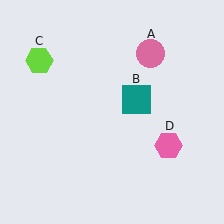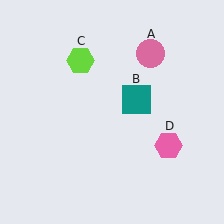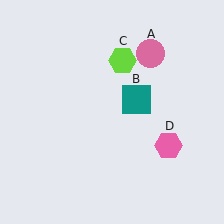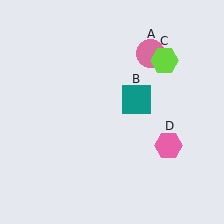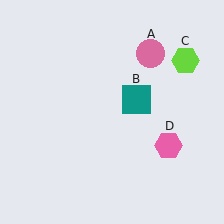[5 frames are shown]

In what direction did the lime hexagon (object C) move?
The lime hexagon (object C) moved right.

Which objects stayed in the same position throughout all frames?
Pink circle (object A) and teal square (object B) and pink hexagon (object D) remained stationary.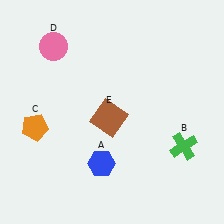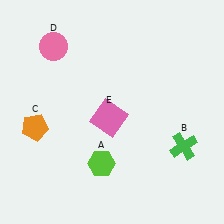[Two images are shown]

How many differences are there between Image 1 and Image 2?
There are 2 differences between the two images.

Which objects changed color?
A changed from blue to lime. E changed from brown to pink.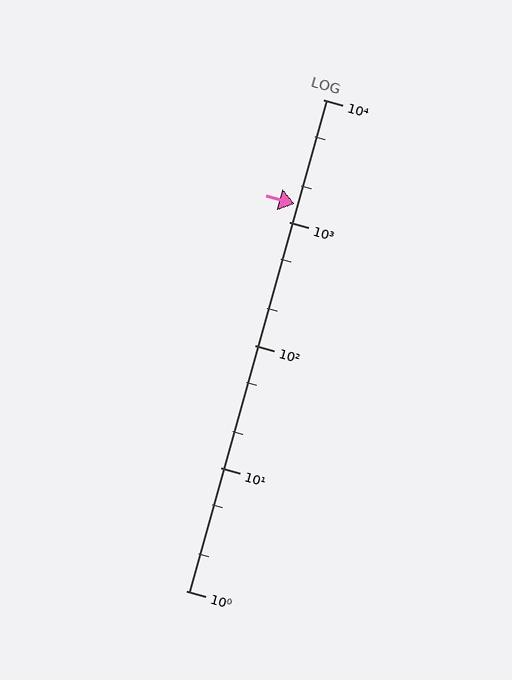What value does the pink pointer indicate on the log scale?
The pointer indicates approximately 1400.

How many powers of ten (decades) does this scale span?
The scale spans 4 decades, from 1 to 10000.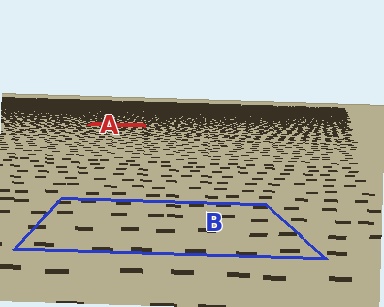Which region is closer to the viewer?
Region B is closer. The texture elements there are larger and more spread out.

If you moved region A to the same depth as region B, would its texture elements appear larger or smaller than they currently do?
They would appear larger. At a closer depth, the same texture elements are projected at a bigger on-screen size.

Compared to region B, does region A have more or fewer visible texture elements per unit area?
Region A has more texture elements per unit area — they are packed more densely because it is farther away.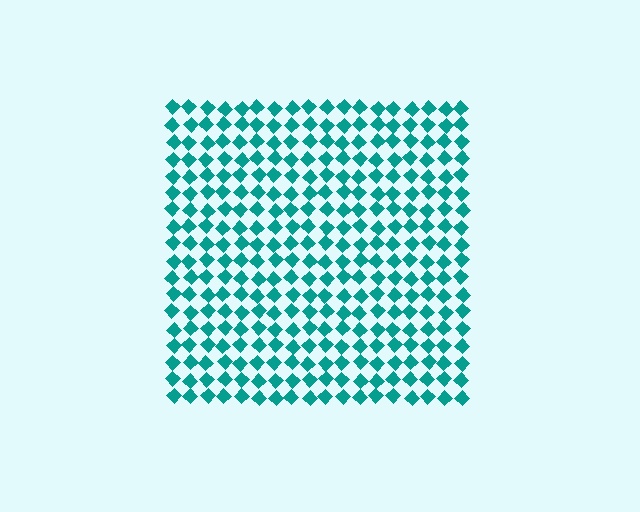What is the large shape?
The large shape is a square.